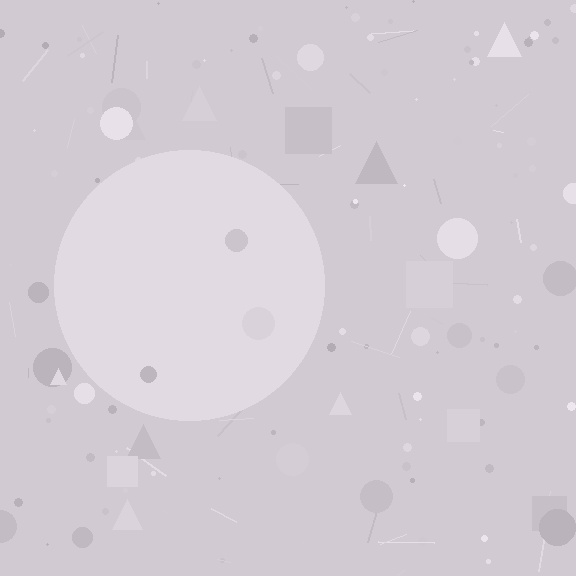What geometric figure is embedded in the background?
A circle is embedded in the background.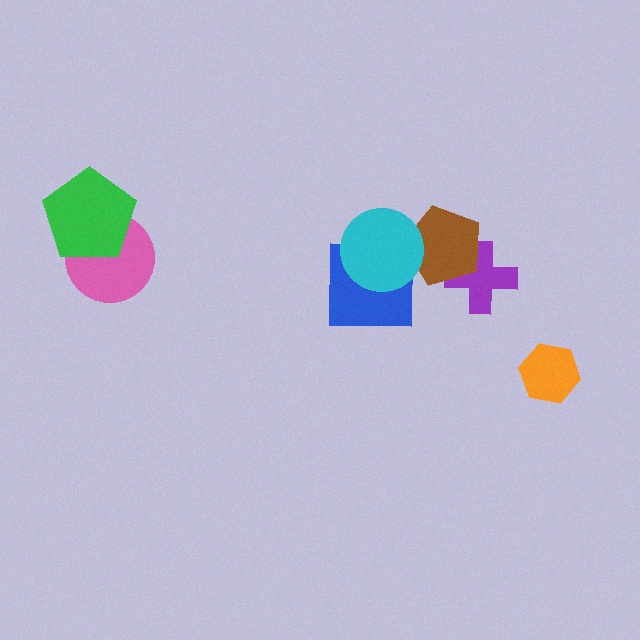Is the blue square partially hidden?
Yes, it is partially covered by another shape.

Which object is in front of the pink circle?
The green pentagon is in front of the pink circle.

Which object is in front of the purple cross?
The brown pentagon is in front of the purple cross.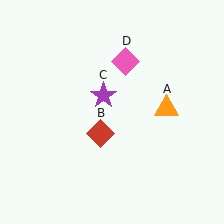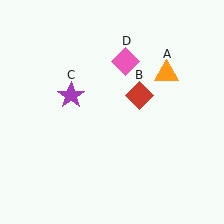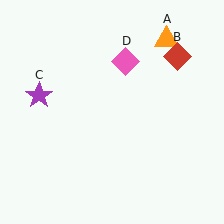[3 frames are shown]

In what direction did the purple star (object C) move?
The purple star (object C) moved left.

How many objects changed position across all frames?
3 objects changed position: orange triangle (object A), red diamond (object B), purple star (object C).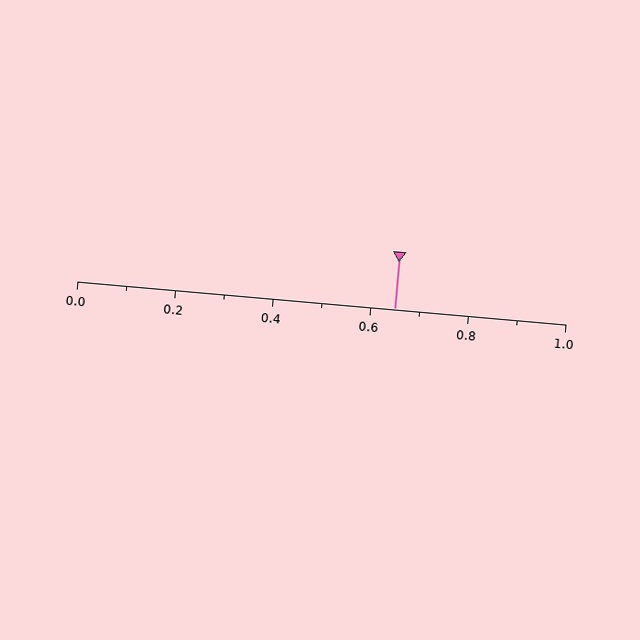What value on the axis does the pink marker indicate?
The marker indicates approximately 0.65.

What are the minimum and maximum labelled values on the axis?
The axis runs from 0.0 to 1.0.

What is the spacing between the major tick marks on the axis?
The major ticks are spaced 0.2 apart.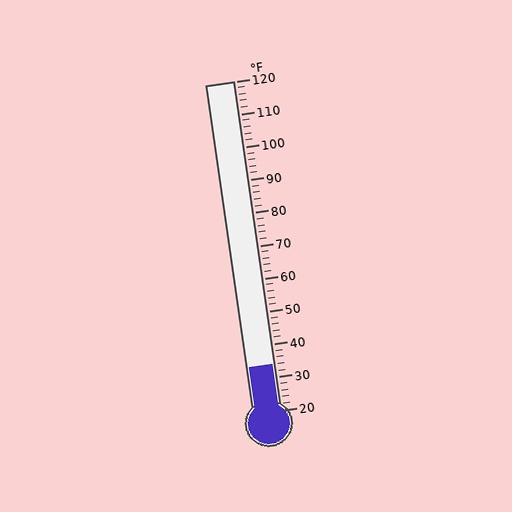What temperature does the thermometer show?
The thermometer shows approximately 34°F.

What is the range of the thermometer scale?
The thermometer scale ranges from 20°F to 120°F.